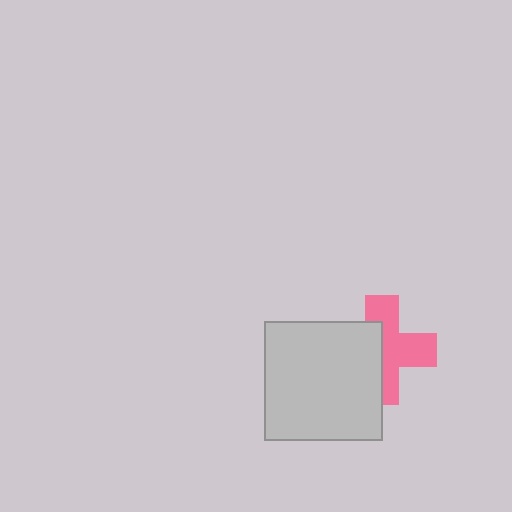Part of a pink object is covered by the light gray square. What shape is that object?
It is a cross.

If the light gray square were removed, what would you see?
You would see the complete pink cross.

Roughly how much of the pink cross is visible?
About half of it is visible (roughly 56%).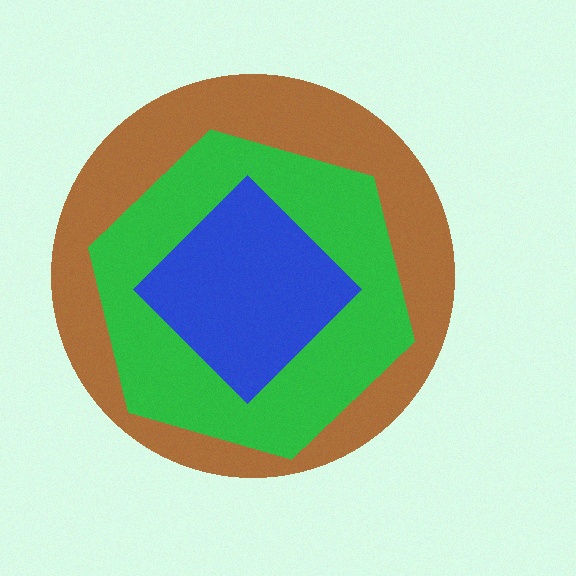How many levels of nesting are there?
3.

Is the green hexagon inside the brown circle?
Yes.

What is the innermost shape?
The blue diamond.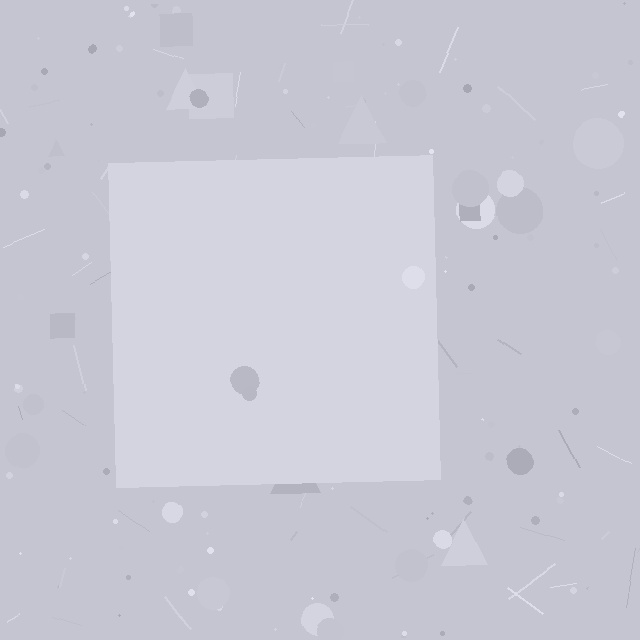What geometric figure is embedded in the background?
A square is embedded in the background.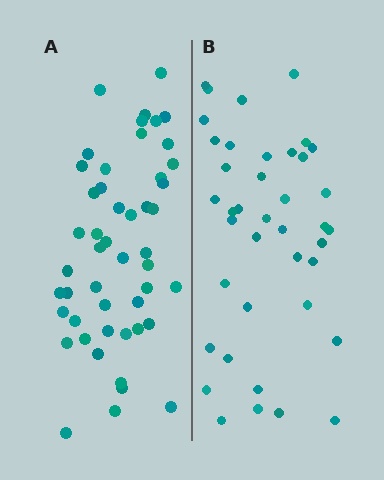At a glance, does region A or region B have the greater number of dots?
Region A (the left region) has more dots.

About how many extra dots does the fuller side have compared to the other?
Region A has roughly 8 or so more dots than region B.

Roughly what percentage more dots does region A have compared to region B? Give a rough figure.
About 20% more.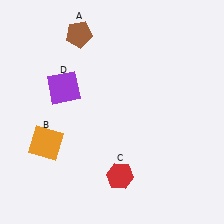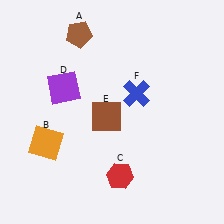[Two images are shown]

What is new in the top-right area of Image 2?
A blue cross (F) was added in the top-right area of Image 2.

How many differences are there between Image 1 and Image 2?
There are 2 differences between the two images.